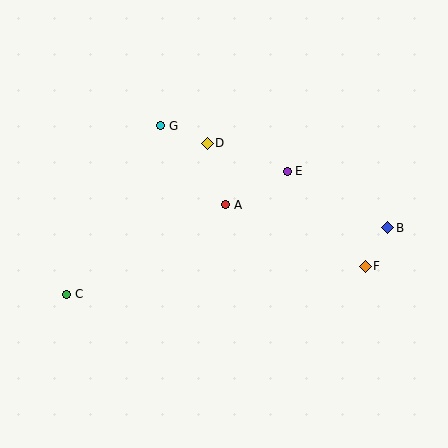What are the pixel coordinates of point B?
Point B is at (388, 228).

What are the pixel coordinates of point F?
Point F is at (365, 266).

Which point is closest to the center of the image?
Point A at (226, 205) is closest to the center.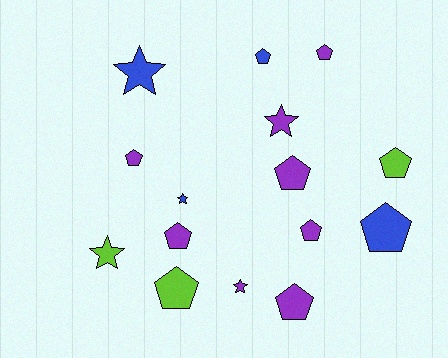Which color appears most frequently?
Purple, with 8 objects.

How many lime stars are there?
There is 1 lime star.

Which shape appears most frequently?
Pentagon, with 10 objects.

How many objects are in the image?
There are 15 objects.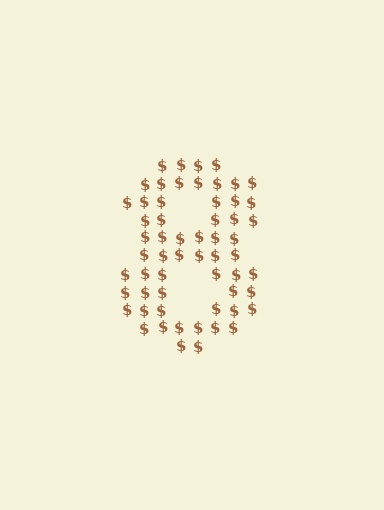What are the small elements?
The small elements are dollar signs.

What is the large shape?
The large shape is the digit 8.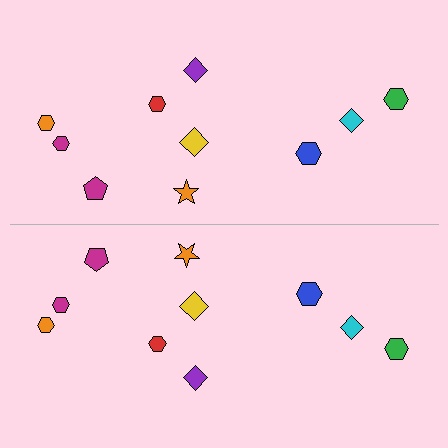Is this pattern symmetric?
Yes, this pattern has bilateral (reflection) symmetry.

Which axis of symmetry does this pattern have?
The pattern has a horizontal axis of symmetry running through the center of the image.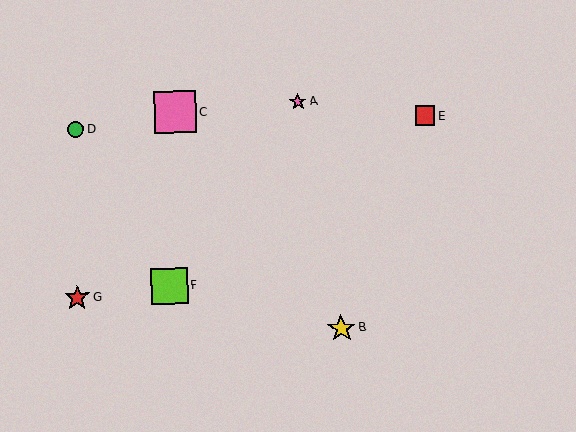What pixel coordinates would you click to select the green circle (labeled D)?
Click at (76, 130) to select the green circle D.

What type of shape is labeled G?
Shape G is a red star.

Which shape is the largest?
The pink square (labeled C) is the largest.